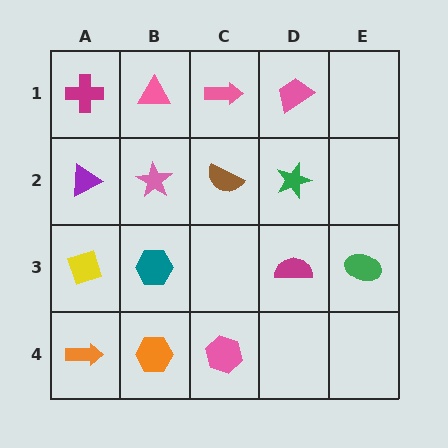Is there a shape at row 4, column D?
No, that cell is empty.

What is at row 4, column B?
An orange hexagon.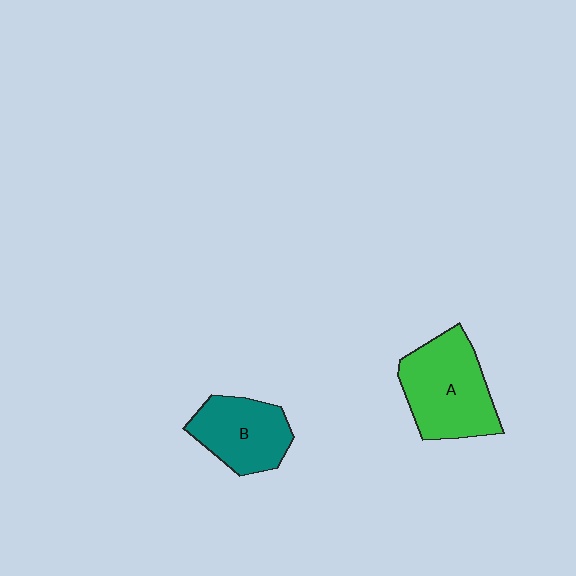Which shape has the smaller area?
Shape B (teal).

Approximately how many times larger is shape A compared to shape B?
Approximately 1.3 times.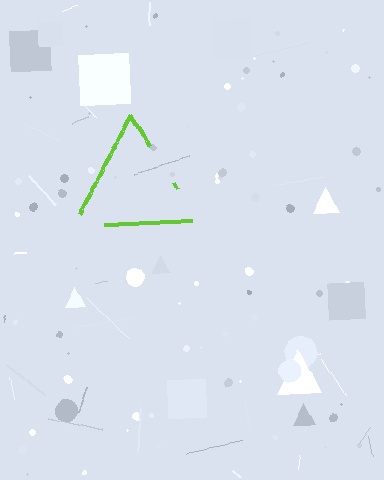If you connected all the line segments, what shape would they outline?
They would outline a triangle.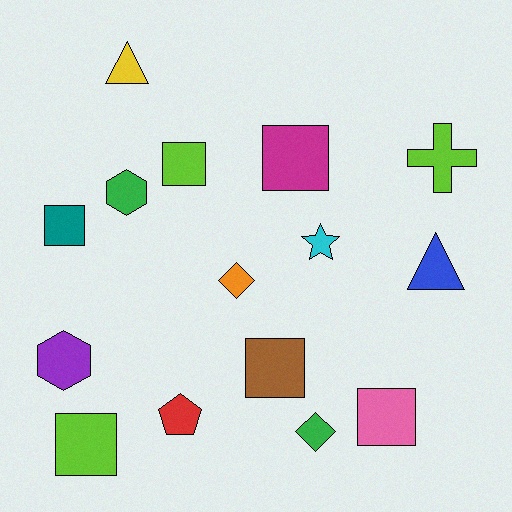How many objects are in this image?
There are 15 objects.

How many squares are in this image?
There are 6 squares.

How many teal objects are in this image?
There is 1 teal object.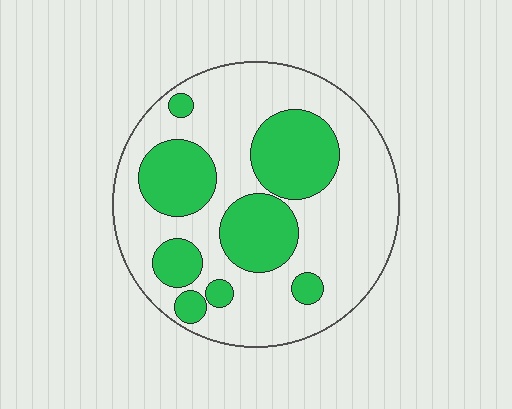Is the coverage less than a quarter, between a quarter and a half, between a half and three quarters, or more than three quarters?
Between a quarter and a half.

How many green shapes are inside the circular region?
8.